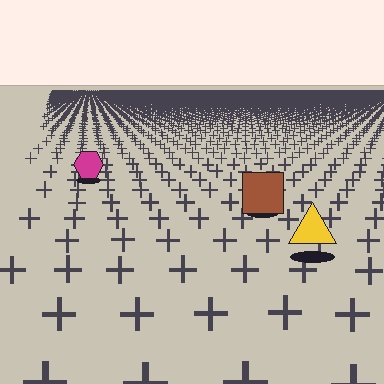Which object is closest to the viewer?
The yellow triangle is closest. The texture marks near it are larger and more spread out.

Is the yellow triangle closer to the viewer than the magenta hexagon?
Yes. The yellow triangle is closer — you can tell from the texture gradient: the ground texture is coarser near it.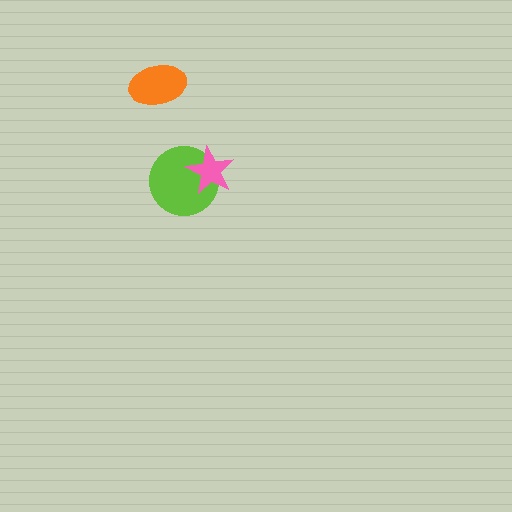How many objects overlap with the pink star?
1 object overlaps with the pink star.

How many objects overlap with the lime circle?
1 object overlaps with the lime circle.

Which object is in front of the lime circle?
The pink star is in front of the lime circle.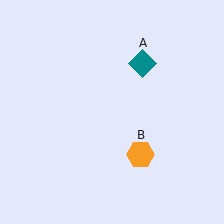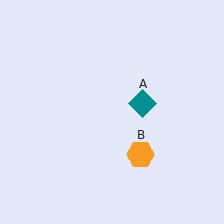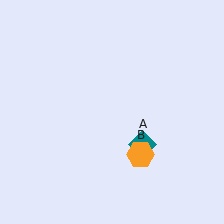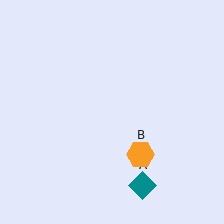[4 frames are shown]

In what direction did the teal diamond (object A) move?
The teal diamond (object A) moved down.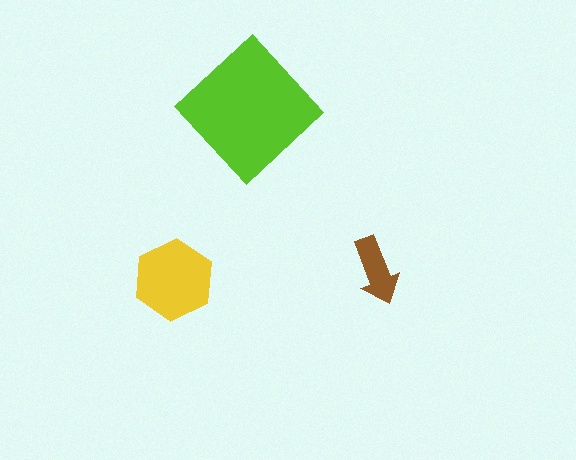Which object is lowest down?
The yellow hexagon is bottommost.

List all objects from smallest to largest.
The brown arrow, the yellow hexagon, the lime diamond.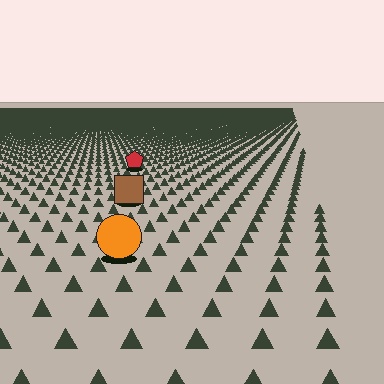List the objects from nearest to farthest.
From nearest to farthest: the orange circle, the brown square, the red pentagon.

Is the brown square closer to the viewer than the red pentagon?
Yes. The brown square is closer — you can tell from the texture gradient: the ground texture is coarser near it.